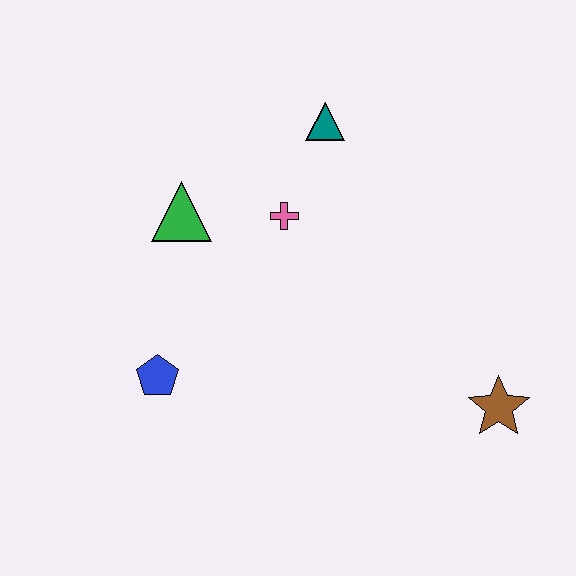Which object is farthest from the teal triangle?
The brown star is farthest from the teal triangle.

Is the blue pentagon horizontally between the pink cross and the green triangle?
No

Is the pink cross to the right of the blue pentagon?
Yes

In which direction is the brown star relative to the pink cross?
The brown star is to the right of the pink cross.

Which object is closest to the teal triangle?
The pink cross is closest to the teal triangle.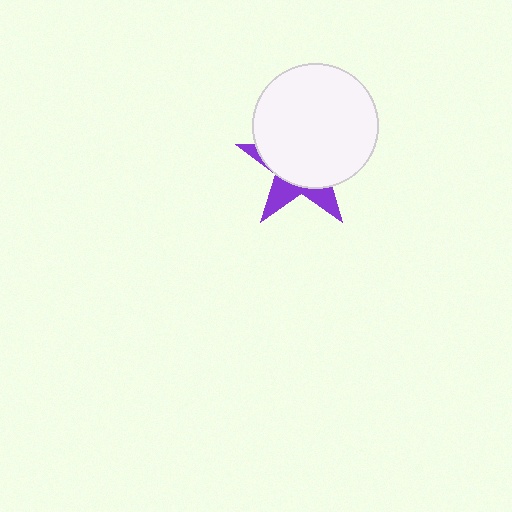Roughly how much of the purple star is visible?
A small part of it is visible (roughly 30%).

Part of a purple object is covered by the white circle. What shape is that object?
It is a star.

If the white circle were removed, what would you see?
You would see the complete purple star.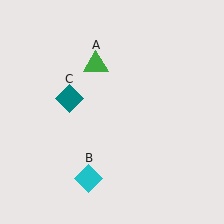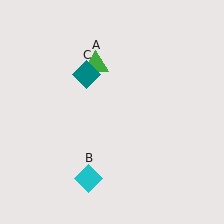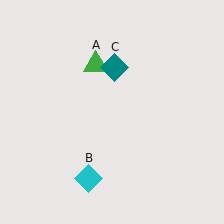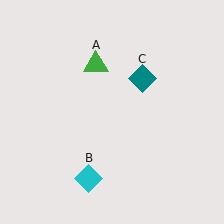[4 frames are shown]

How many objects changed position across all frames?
1 object changed position: teal diamond (object C).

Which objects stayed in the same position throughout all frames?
Green triangle (object A) and cyan diamond (object B) remained stationary.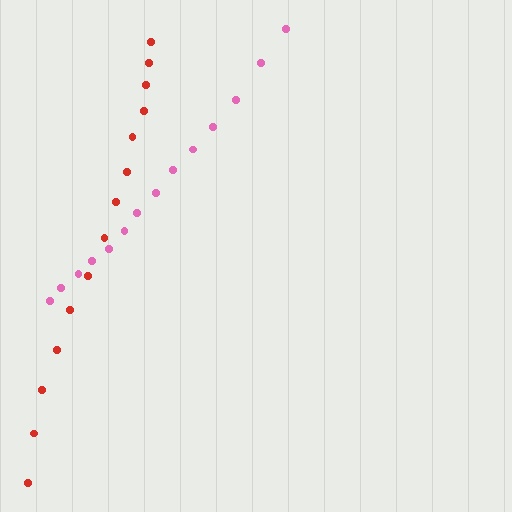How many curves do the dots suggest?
There are 2 distinct paths.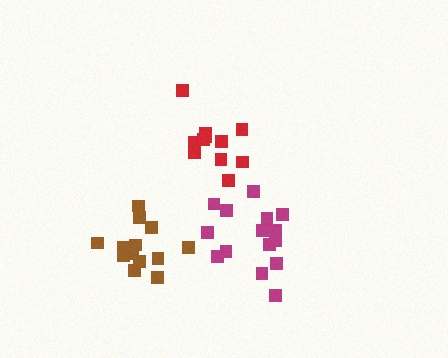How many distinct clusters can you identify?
There are 3 distinct clusters.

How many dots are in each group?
Group 1: 13 dots, Group 2: 15 dots, Group 3: 11 dots (39 total).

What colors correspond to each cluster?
The clusters are colored: brown, magenta, red.